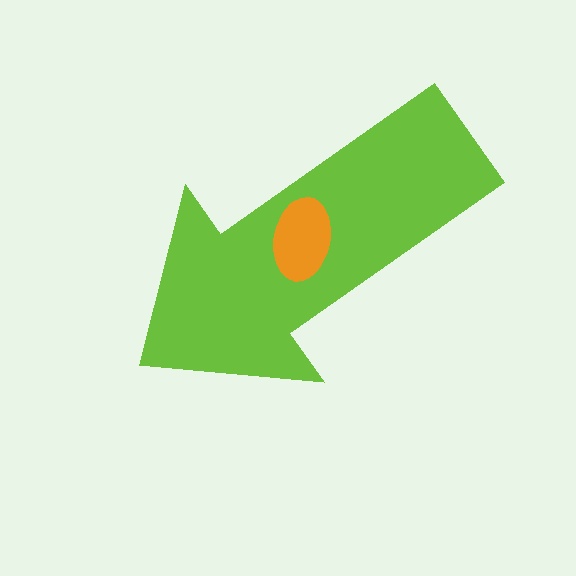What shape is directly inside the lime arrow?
The orange ellipse.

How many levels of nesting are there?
2.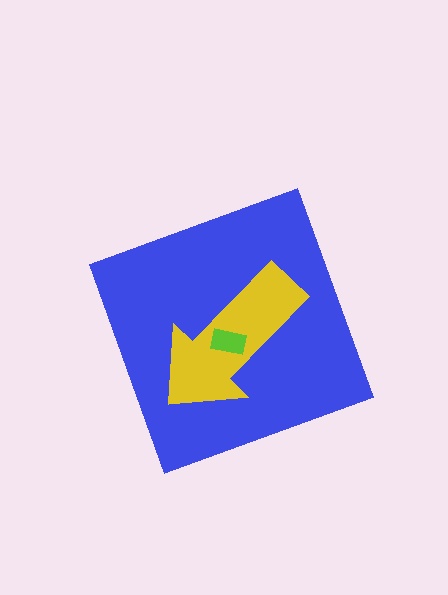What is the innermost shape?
The lime rectangle.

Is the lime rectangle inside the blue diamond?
Yes.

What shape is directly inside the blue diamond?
The yellow arrow.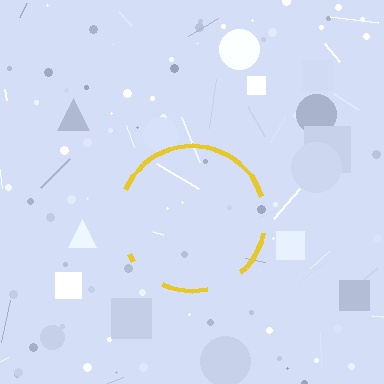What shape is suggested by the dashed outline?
The dashed outline suggests a circle.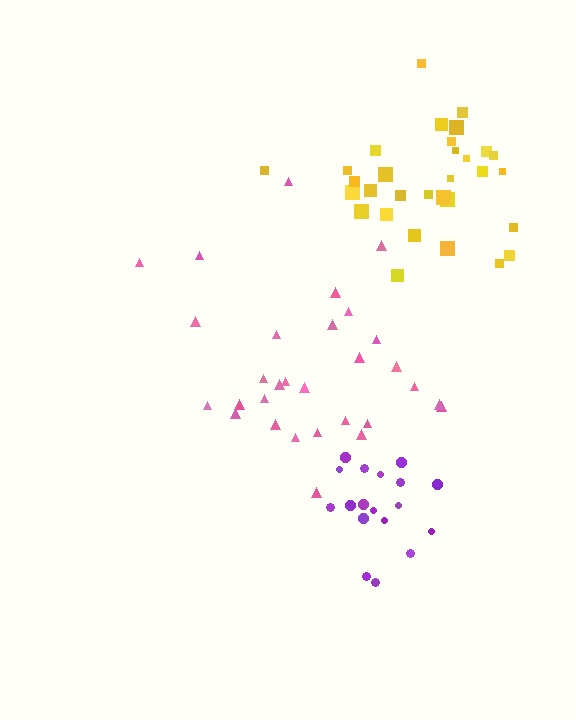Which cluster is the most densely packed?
Yellow.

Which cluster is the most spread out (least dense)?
Pink.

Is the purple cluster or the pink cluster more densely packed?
Purple.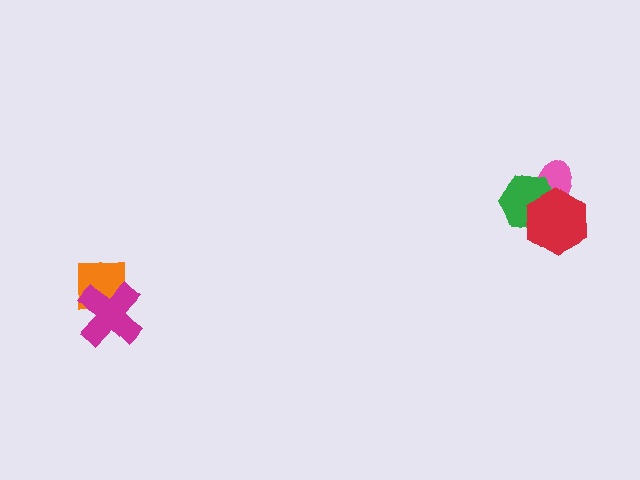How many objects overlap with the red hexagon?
2 objects overlap with the red hexagon.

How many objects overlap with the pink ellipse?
2 objects overlap with the pink ellipse.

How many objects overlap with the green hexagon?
2 objects overlap with the green hexagon.